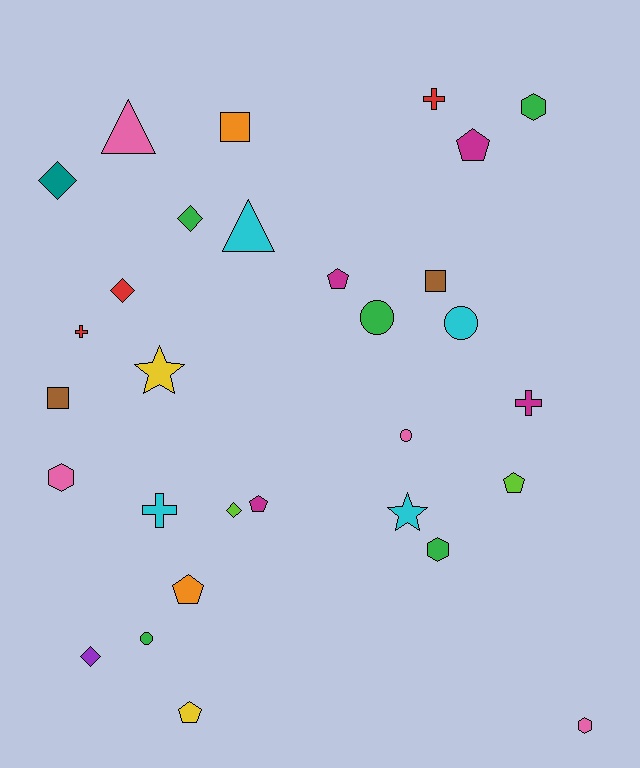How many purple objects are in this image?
There is 1 purple object.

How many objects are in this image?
There are 30 objects.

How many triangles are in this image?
There are 2 triangles.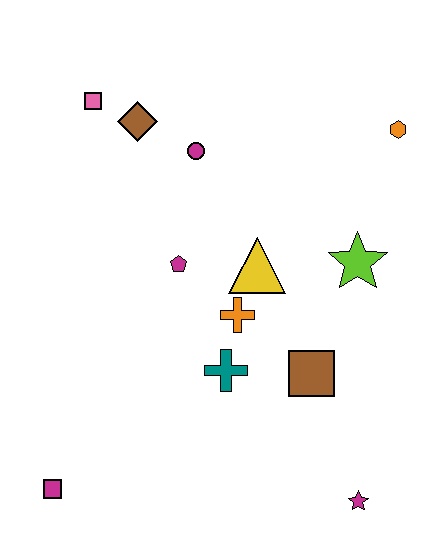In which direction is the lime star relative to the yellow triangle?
The lime star is to the right of the yellow triangle.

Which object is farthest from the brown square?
The pink square is farthest from the brown square.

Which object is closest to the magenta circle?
The brown diamond is closest to the magenta circle.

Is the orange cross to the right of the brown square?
No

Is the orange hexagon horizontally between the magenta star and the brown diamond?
No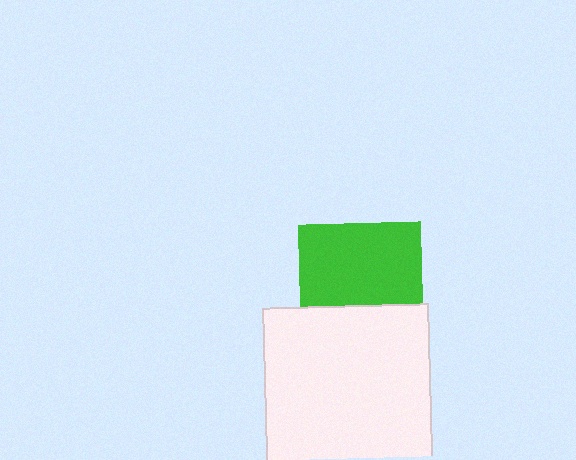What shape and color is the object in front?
The object in front is a white square.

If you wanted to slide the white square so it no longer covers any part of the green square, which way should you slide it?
Slide it down — that is the most direct way to separate the two shapes.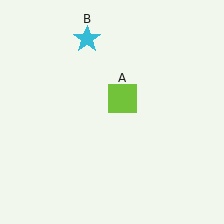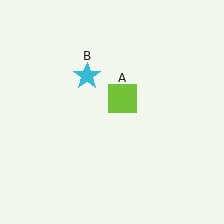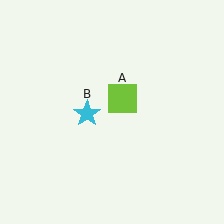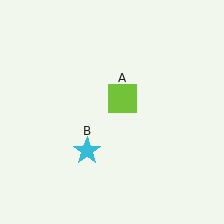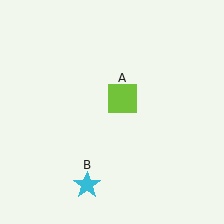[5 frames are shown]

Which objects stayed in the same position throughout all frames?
Lime square (object A) remained stationary.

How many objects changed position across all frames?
1 object changed position: cyan star (object B).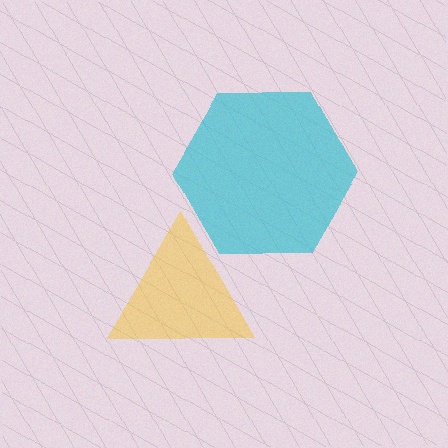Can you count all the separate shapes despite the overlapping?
Yes, there are 2 separate shapes.